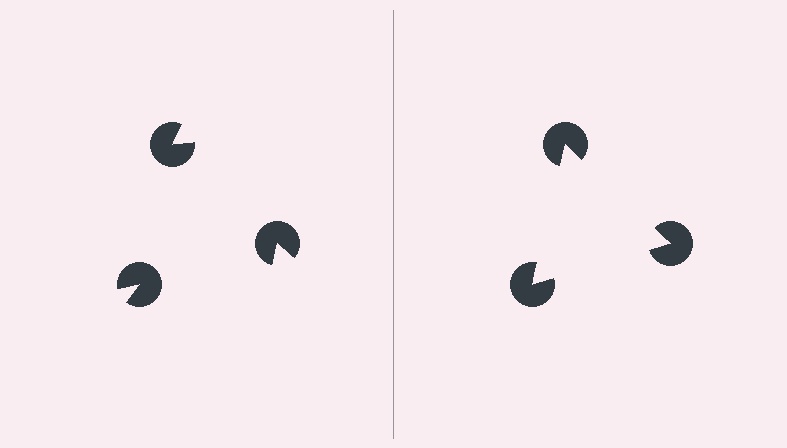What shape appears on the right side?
An illusory triangle.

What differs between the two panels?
The pac-man discs are positioned identically on both sides; only the wedge orientations differ. On the right they align to a triangle; on the left they are misaligned.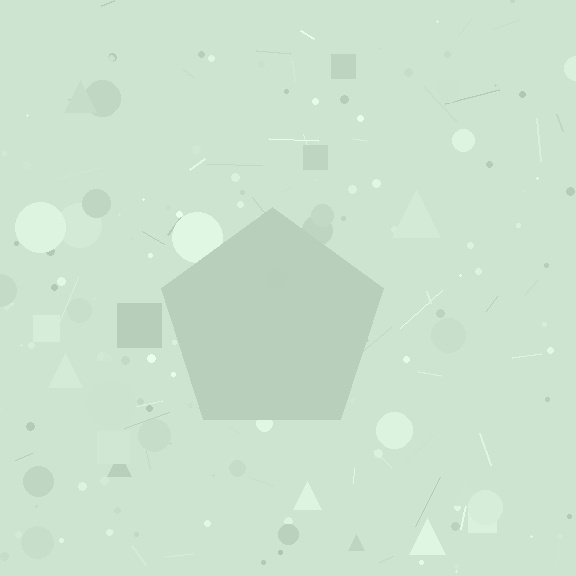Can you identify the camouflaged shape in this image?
The camouflaged shape is a pentagon.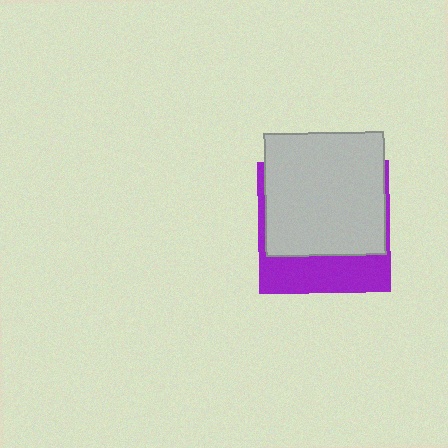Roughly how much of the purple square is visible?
A small part of it is visible (roughly 35%).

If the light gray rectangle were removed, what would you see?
You would see the complete purple square.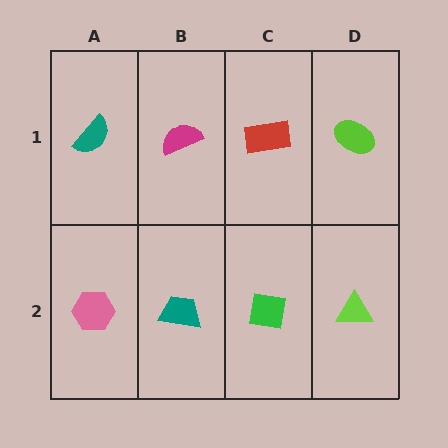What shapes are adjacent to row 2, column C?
A red rectangle (row 1, column C), a teal trapezoid (row 2, column B), a lime triangle (row 2, column D).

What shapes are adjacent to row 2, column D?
A lime ellipse (row 1, column D), a green square (row 2, column C).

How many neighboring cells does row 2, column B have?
3.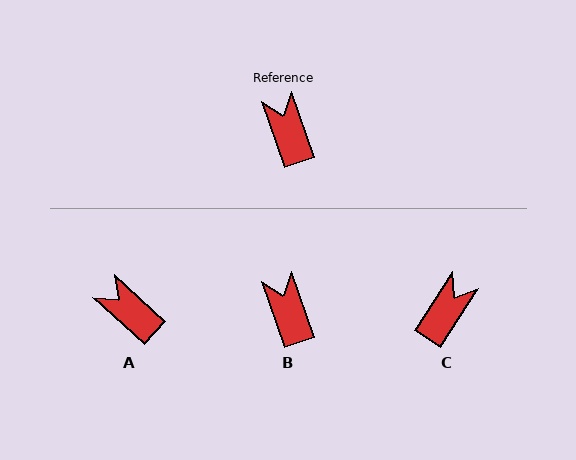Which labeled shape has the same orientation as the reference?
B.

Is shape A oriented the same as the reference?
No, it is off by about 29 degrees.